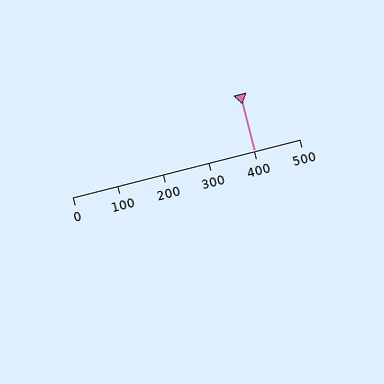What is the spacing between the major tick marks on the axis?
The major ticks are spaced 100 apart.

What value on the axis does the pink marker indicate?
The marker indicates approximately 400.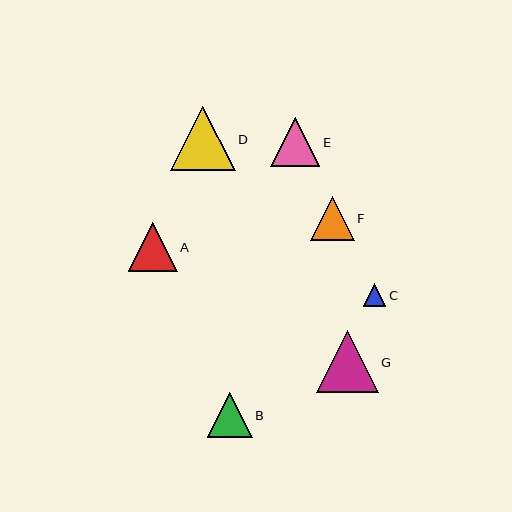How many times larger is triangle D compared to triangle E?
Triangle D is approximately 1.3 times the size of triangle E.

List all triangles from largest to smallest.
From largest to smallest: D, G, E, A, B, F, C.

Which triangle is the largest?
Triangle D is the largest with a size of approximately 64 pixels.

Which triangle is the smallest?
Triangle C is the smallest with a size of approximately 23 pixels.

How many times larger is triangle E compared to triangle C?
Triangle E is approximately 2.2 times the size of triangle C.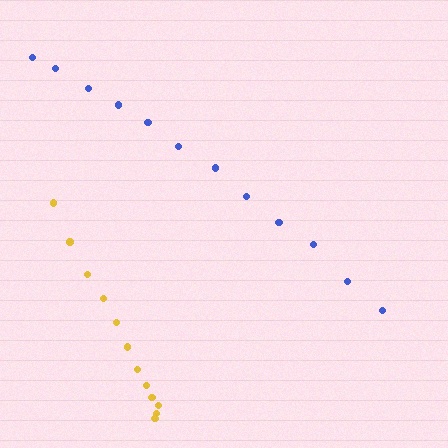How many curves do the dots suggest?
There are 2 distinct paths.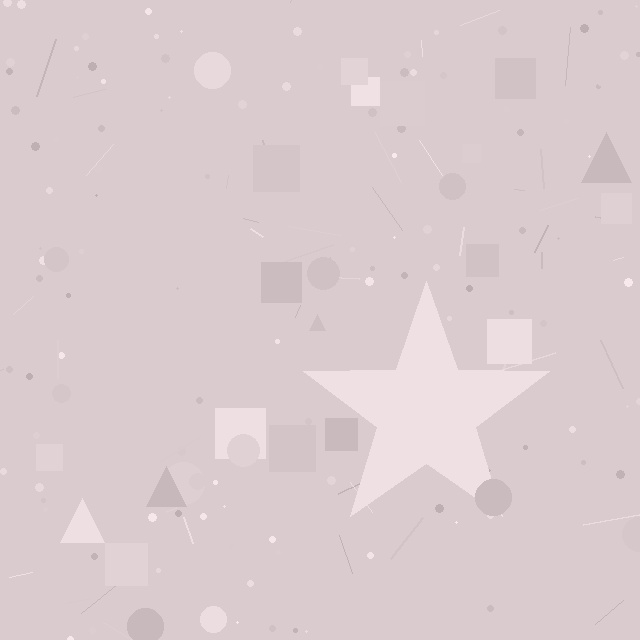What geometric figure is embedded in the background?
A star is embedded in the background.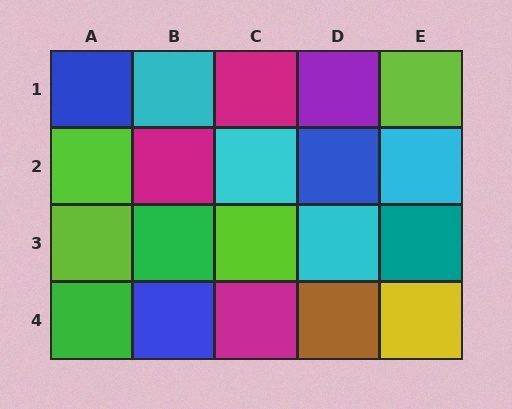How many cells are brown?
1 cell is brown.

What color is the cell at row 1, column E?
Lime.